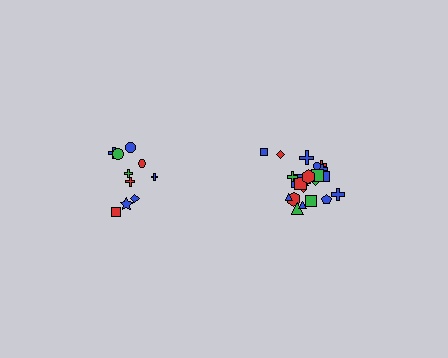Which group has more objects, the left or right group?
The right group.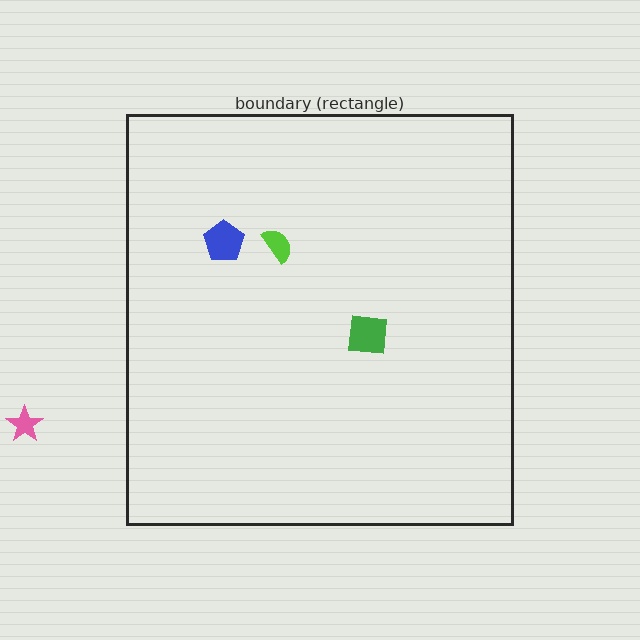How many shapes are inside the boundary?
3 inside, 1 outside.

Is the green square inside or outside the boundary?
Inside.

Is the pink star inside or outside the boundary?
Outside.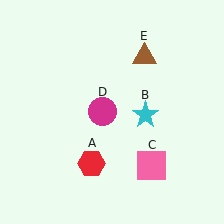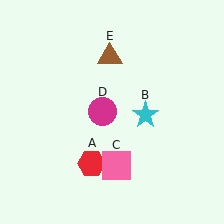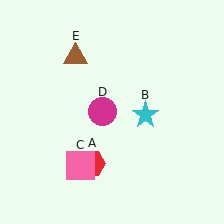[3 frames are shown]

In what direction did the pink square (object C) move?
The pink square (object C) moved left.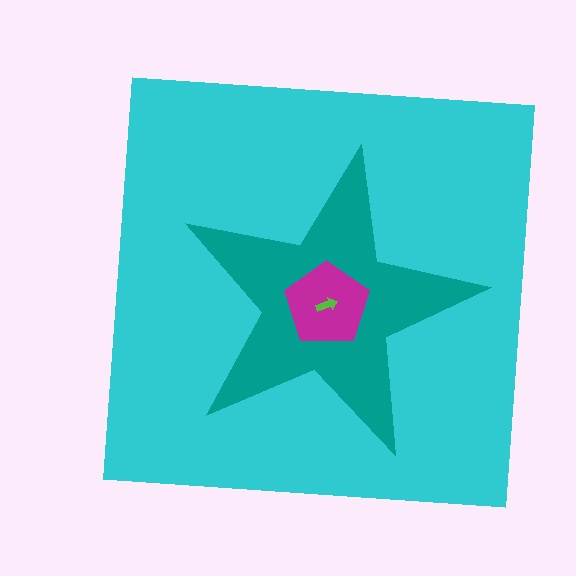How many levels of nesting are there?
4.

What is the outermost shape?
The cyan square.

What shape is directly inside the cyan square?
The teal star.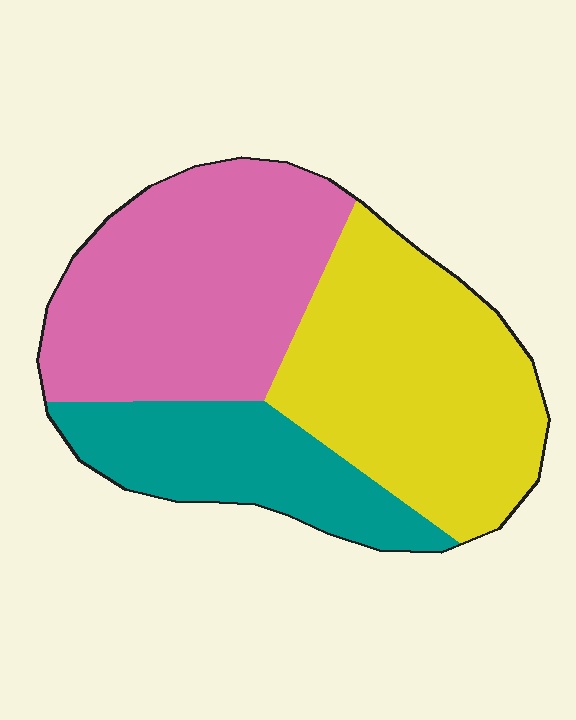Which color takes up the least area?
Teal, at roughly 20%.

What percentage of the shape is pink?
Pink takes up between a quarter and a half of the shape.